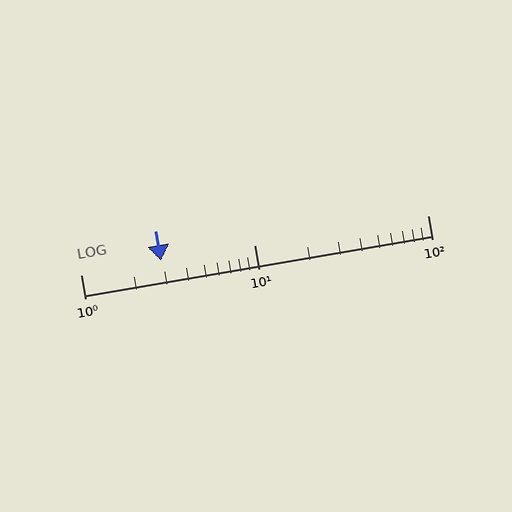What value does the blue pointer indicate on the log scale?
The pointer indicates approximately 2.9.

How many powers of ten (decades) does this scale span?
The scale spans 2 decades, from 1 to 100.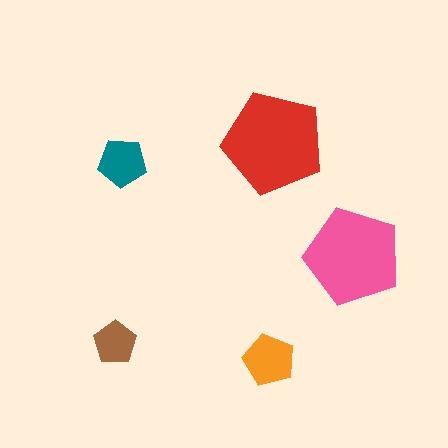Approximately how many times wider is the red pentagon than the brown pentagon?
About 2.5 times wider.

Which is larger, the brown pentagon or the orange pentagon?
The orange one.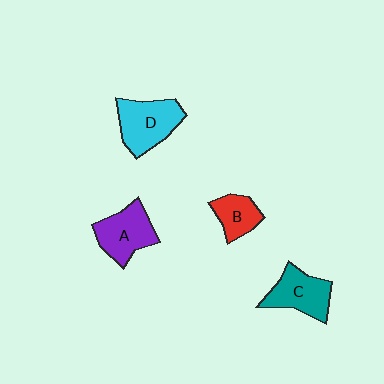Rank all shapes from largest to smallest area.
From largest to smallest: D (cyan), A (purple), C (teal), B (red).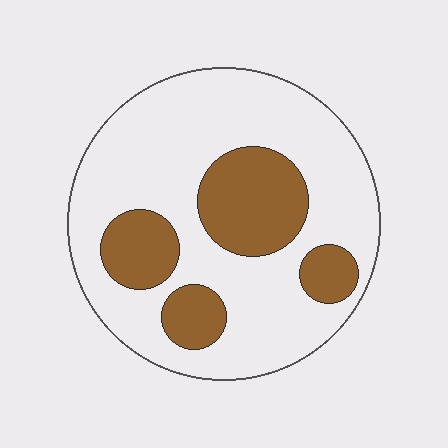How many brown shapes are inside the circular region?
4.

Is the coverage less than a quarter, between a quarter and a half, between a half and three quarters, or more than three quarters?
Between a quarter and a half.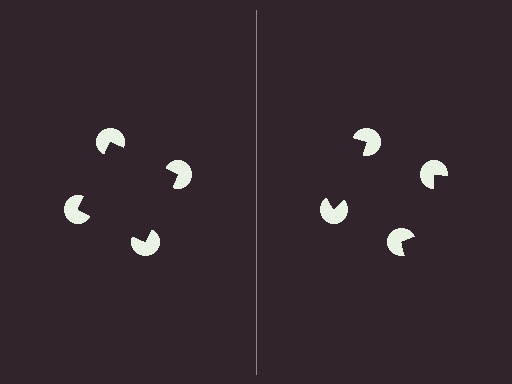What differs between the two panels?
The pac-man discs are positioned identically on both sides; only the wedge orientations differ. On the left they align to a square; on the right they are misaligned.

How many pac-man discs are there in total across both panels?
8 — 4 on each side.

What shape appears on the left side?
An illusory square.